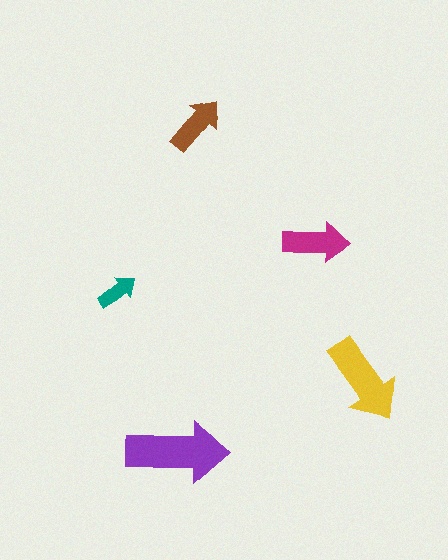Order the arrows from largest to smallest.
the purple one, the yellow one, the magenta one, the brown one, the teal one.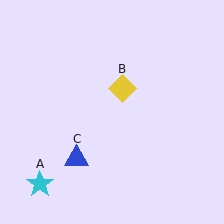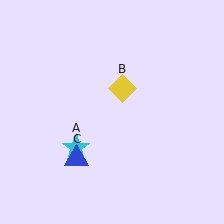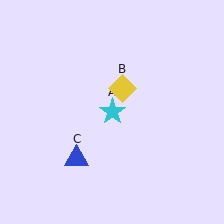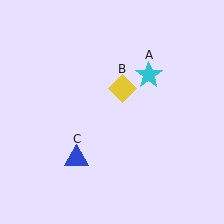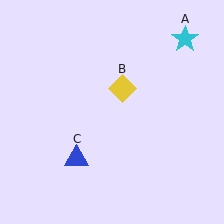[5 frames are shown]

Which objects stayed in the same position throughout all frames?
Yellow diamond (object B) and blue triangle (object C) remained stationary.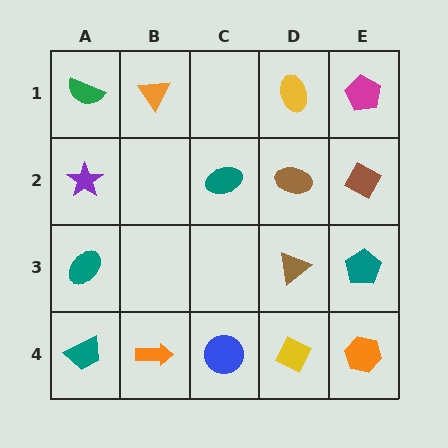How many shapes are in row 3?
3 shapes.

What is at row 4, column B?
An orange arrow.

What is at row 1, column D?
A yellow ellipse.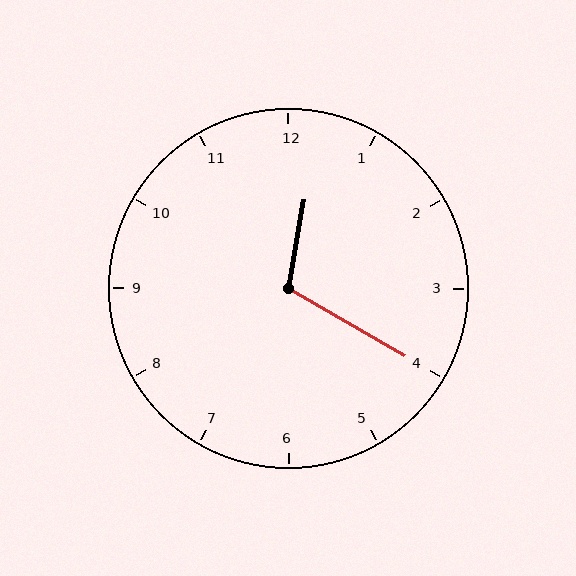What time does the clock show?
12:20.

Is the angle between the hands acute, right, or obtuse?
It is obtuse.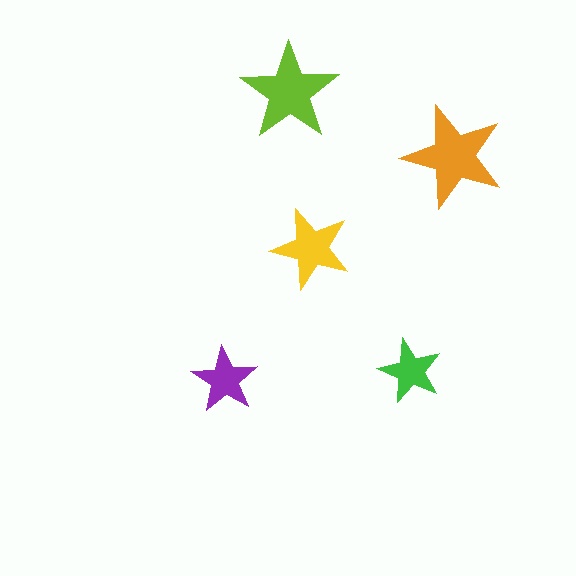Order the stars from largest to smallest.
the orange one, the lime one, the yellow one, the purple one, the green one.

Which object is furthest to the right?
The orange star is rightmost.